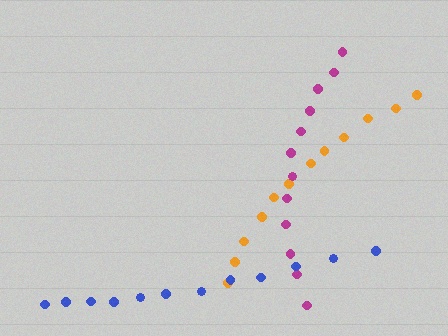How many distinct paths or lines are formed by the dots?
There are 3 distinct paths.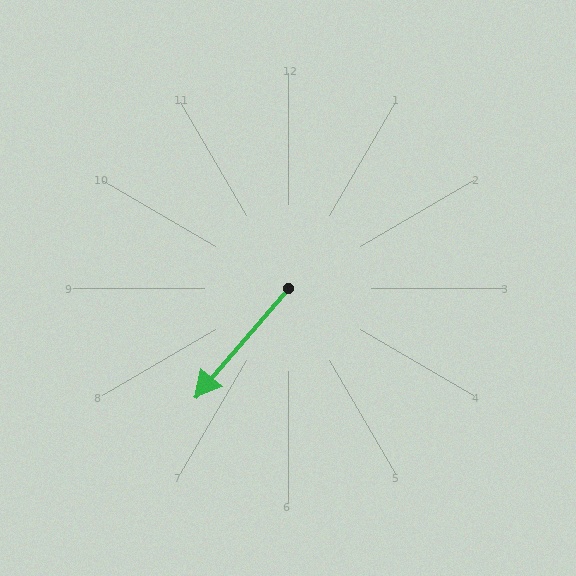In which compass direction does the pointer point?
Southwest.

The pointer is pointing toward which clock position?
Roughly 7 o'clock.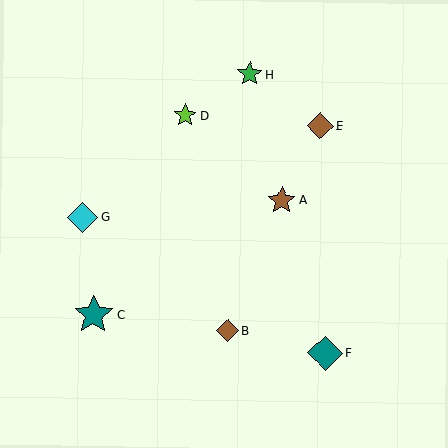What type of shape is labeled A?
Shape A is a brown star.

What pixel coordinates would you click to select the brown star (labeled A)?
Click at (282, 200) to select the brown star A.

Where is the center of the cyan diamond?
The center of the cyan diamond is at (83, 217).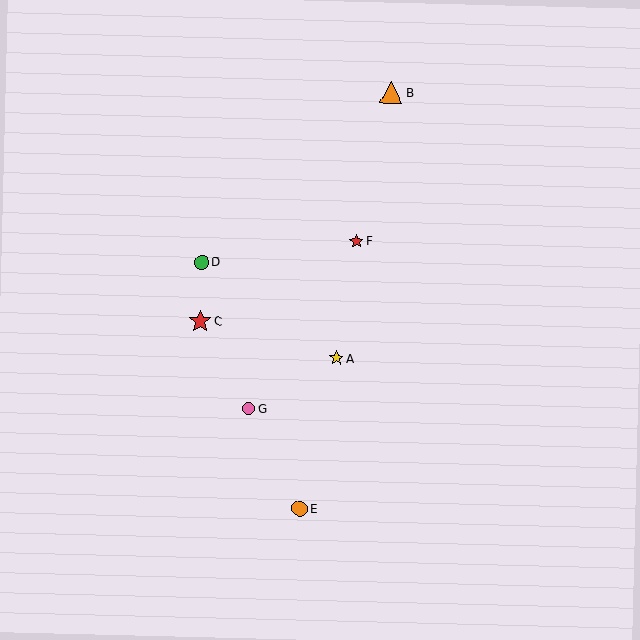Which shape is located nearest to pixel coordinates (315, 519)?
The orange circle (labeled E) at (300, 509) is nearest to that location.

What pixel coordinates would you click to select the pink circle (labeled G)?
Click at (249, 409) to select the pink circle G.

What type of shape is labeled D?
Shape D is a green circle.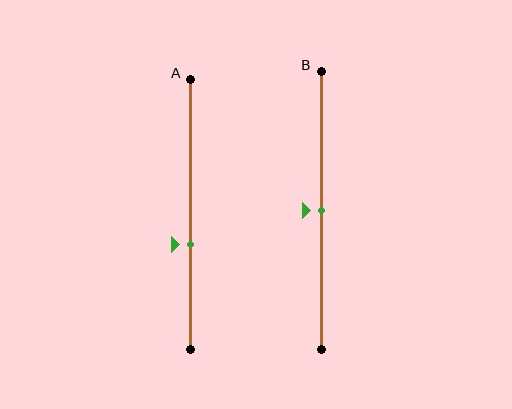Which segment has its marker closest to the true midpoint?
Segment B has its marker closest to the true midpoint.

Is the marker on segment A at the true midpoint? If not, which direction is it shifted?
No, the marker on segment A is shifted downward by about 11% of the segment length.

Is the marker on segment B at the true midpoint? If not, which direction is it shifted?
Yes, the marker on segment B is at the true midpoint.